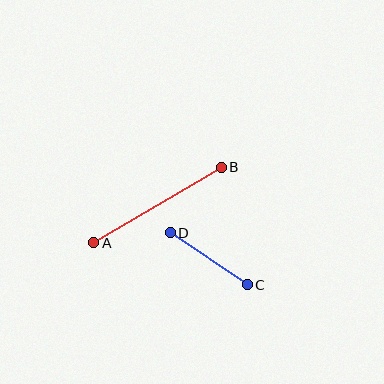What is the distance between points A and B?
The distance is approximately 149 pixels.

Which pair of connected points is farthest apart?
Points A and B are farthest apart.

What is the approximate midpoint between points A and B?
The midpoint is at approximately (157, 205) pixels.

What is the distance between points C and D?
The distance is approximately 93 pixels.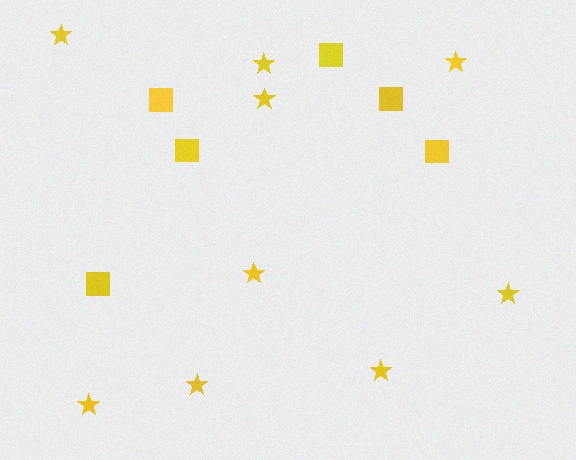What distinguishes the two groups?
There are 2 groups: one group of stars (9) and one group of squares (6).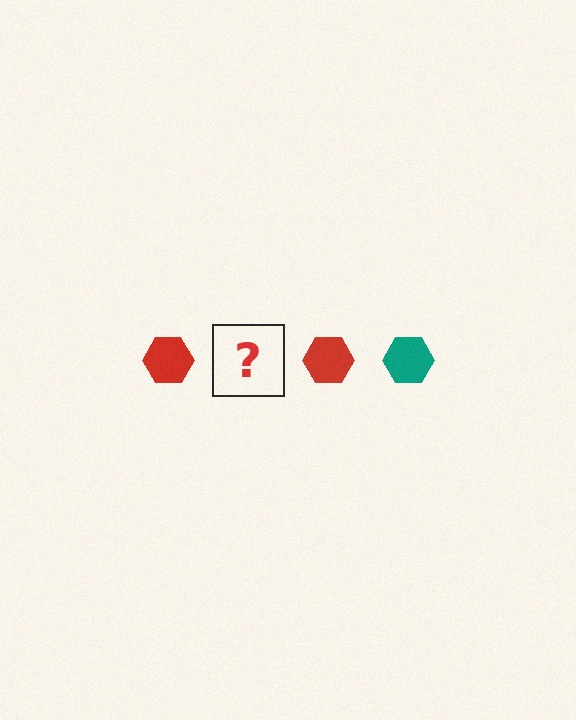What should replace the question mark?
The question mark should be replaced with a teal hexagon.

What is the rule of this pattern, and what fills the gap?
The rule is that the pattern cycles through red, teal hexagons. The gap should be filled with a teal hexagon.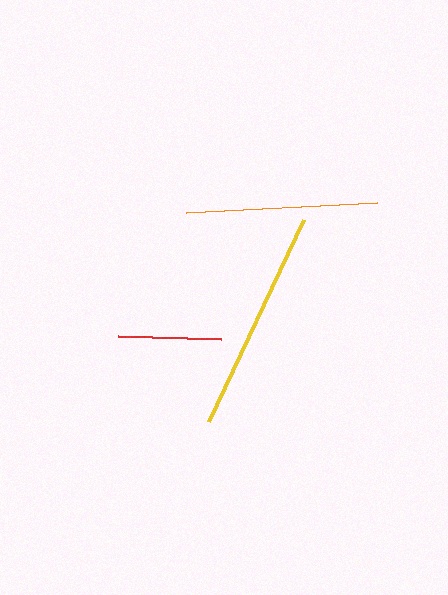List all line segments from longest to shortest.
From longest to shortest: yellow, orange, red.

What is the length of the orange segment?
The orange segment is approximately 192 pixels long.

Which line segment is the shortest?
The red line is the shortest at approximately 103 pixels.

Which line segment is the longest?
The yellow line is the longest at approximately 223 pixels.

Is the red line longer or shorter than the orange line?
The orange line is longer than the red line.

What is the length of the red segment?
The red segment is approximately 103 pixels long.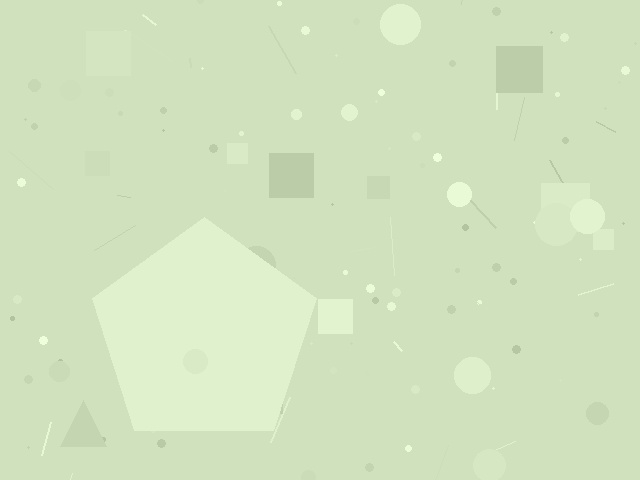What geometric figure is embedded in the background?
A pentagon is embedded in the background.